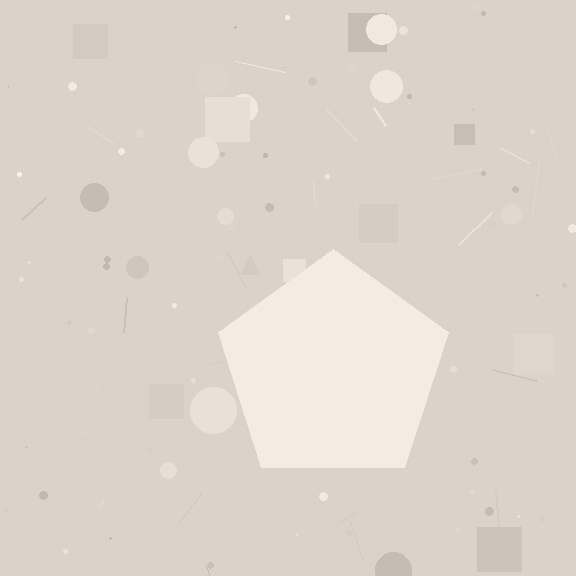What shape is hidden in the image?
A pentagon is hidden in the image.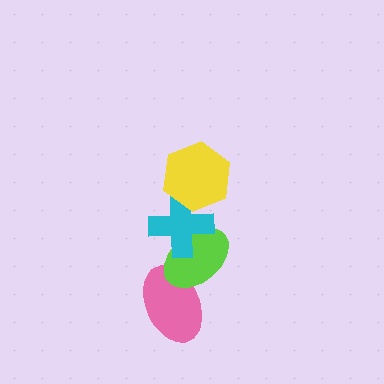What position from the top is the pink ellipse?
The pink ellipse is 4th from the top.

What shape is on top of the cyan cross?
The yellow hexagon is on top of the cyan cross.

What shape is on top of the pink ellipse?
The lime ellipse is on top of the pink ellipse.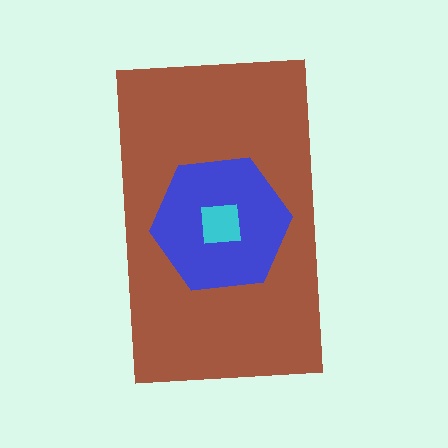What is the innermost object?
The cyan square.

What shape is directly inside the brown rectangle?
The blue hexagon.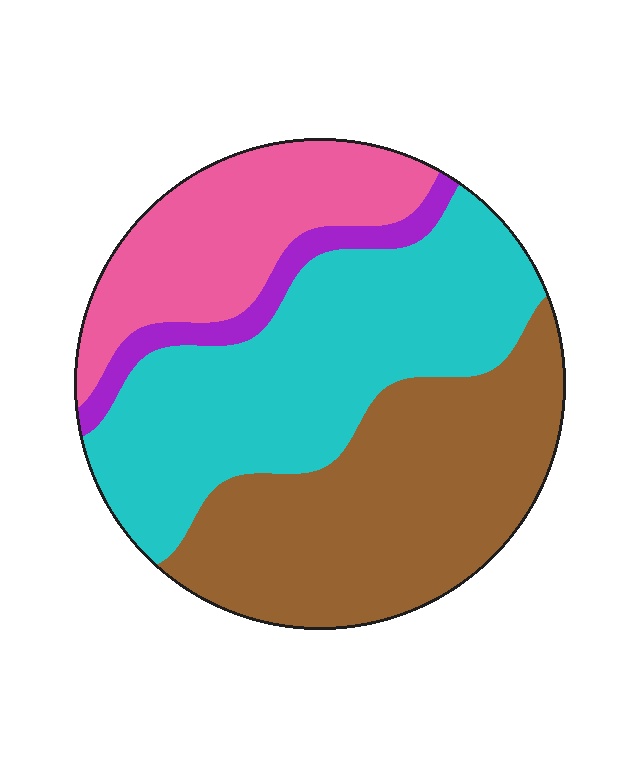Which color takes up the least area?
Purple, at roughly 5%.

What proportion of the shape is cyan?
Cyan covers about 40% of the shape.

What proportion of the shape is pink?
Pink takes up about one fifth (1/5) of the shape.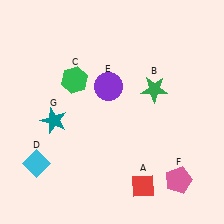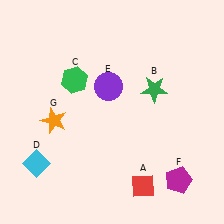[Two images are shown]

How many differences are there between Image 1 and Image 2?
There are 2 differences between the two images.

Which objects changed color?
F changed from pink to magenta. G changed from teal to orange.